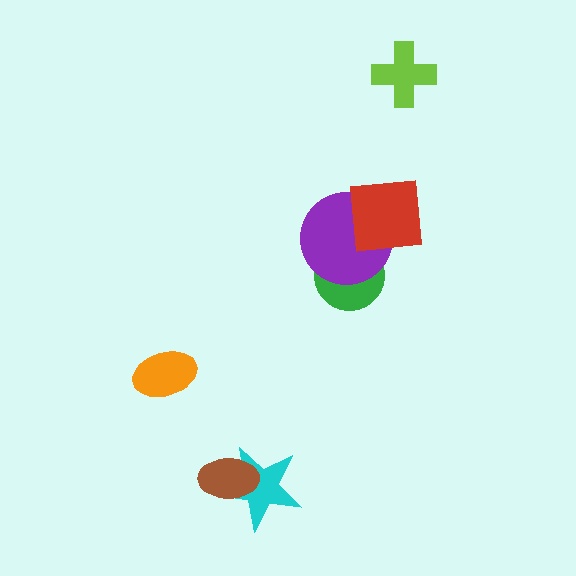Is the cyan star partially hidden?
Yes, it is partially covered by another shape.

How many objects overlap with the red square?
2 objects overlap with the red square.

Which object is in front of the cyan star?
The brown ellipse is in front of the cyan star.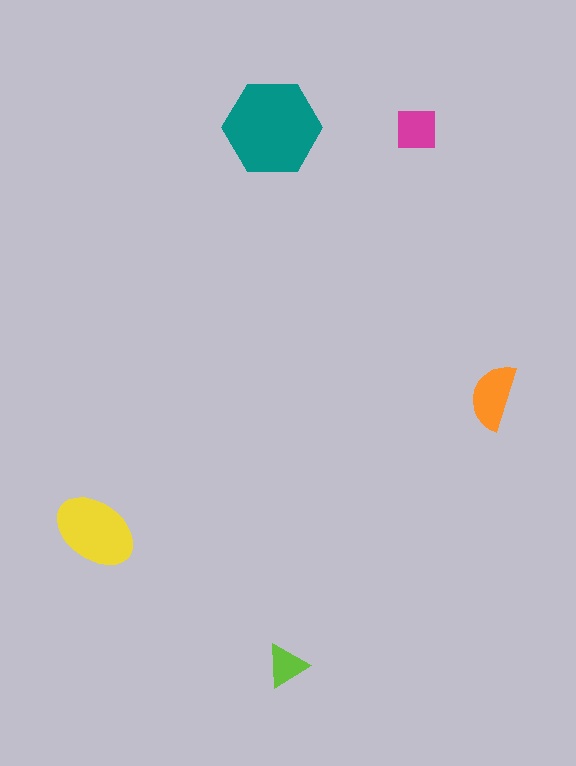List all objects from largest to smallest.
The teal hexagon, the yellow ellipse, the orange semicircle, the magenta square, the lime triangle.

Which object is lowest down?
The lime triangle is bottommost.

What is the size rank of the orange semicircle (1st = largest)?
3rd.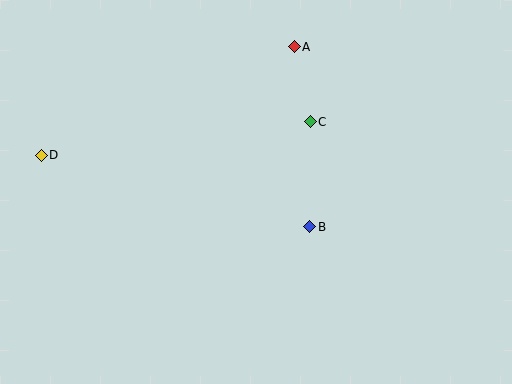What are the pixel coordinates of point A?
Point A is at (294, 47).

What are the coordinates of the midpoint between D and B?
The midpoint between D and B is at (175, 191).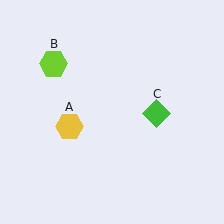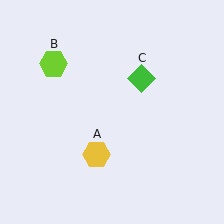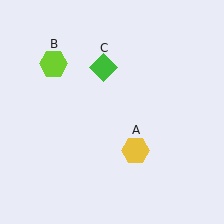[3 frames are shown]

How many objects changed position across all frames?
2 objects changed position: yellow hexagon (object A), green diamond (object C).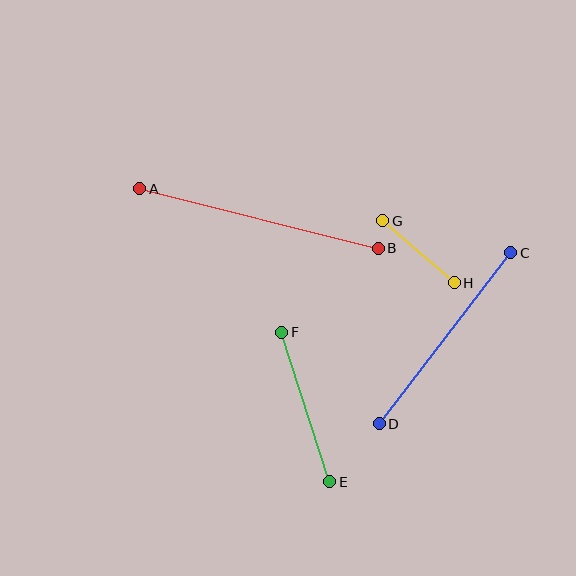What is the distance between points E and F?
The distance is approximately 157 pixels.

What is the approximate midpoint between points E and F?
The midpoint is at approximately (306, 407) pixels.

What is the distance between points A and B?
The distance is approximately 246 pixels.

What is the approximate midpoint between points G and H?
The midpoint is at approximately (418, 252) pixels.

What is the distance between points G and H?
The distance is approximately 95 pixels.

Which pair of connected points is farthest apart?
Points A and B are farthest apart.